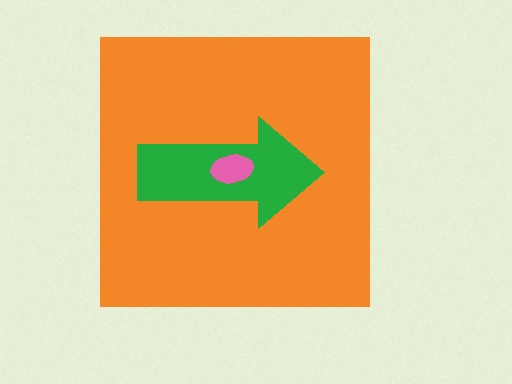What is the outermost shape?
The orange square.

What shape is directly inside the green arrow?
The pink ellipse.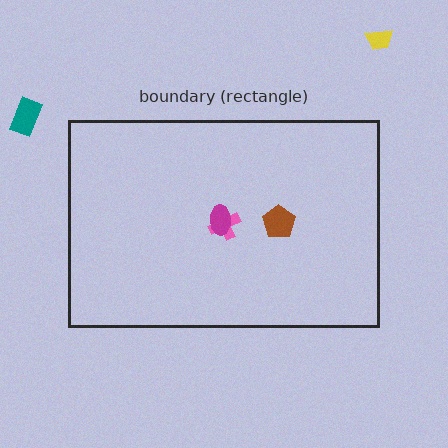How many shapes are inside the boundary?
3 inside, 2 outside.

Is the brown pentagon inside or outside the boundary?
Inside.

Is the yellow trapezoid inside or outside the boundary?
Outside.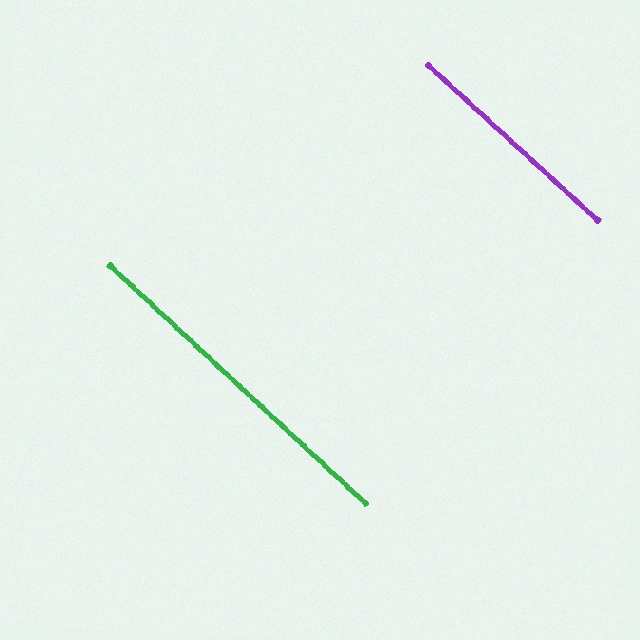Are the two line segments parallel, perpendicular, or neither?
Parallel — their directions differ by only 0.3°.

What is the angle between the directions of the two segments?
Approximately 0 degrees.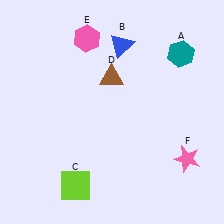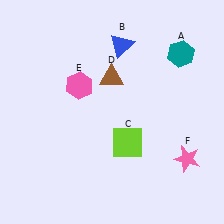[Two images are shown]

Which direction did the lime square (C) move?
The lime square (C) moved right.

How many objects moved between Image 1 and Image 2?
2 objects moved between the two images.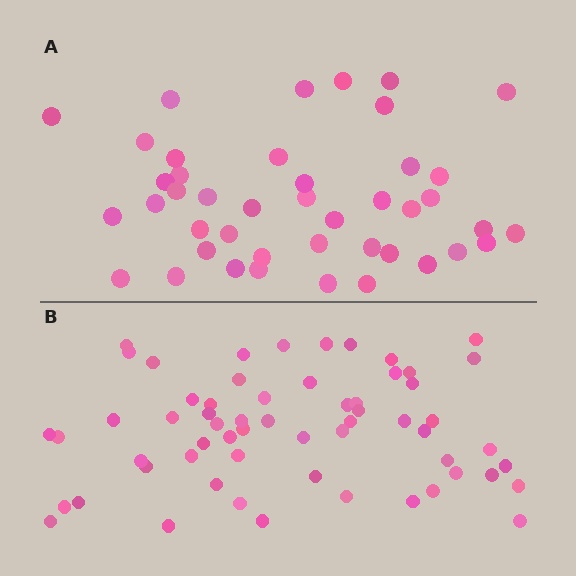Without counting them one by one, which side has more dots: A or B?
Region B (the bottom region) has more dots.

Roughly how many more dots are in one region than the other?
Region B has approximately 15 more dots than region A.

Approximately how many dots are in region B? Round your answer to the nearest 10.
About 60 dots.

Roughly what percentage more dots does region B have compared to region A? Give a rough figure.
About 40% more.